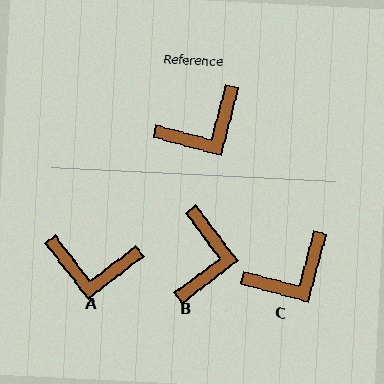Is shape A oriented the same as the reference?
No, it is off by about 37 degrees.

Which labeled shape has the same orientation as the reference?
C.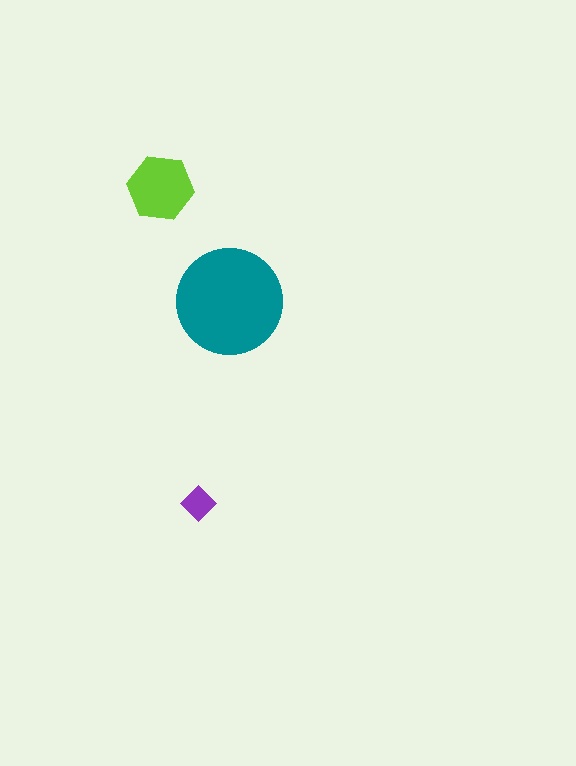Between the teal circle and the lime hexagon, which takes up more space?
The teal circle.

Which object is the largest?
The teal circle.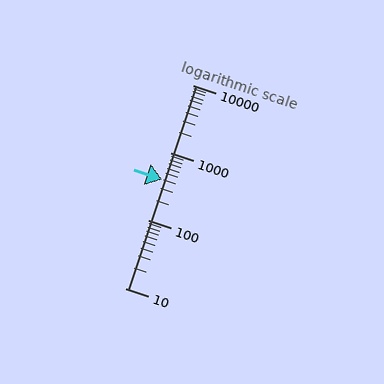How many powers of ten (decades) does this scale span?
The scale spans 3 decades, from 10 to 10000.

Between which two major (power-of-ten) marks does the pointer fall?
The pointer is between 100 and 1000.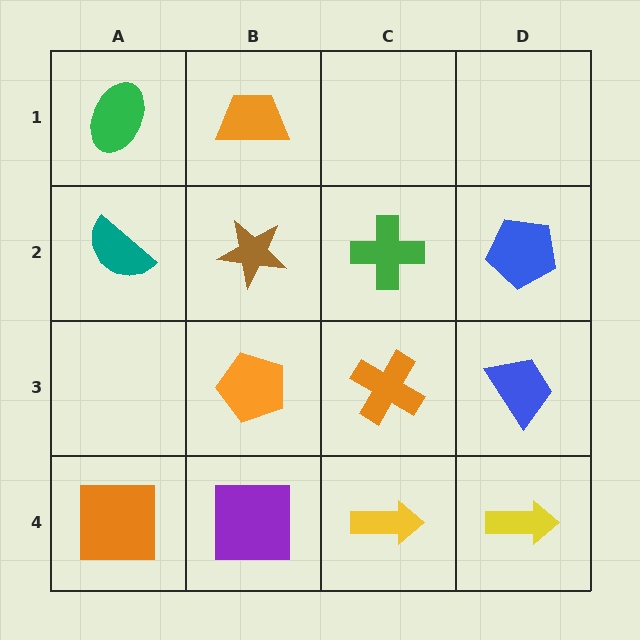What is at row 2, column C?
A green cross.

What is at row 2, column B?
A brown star.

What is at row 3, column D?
A blue trapezoid.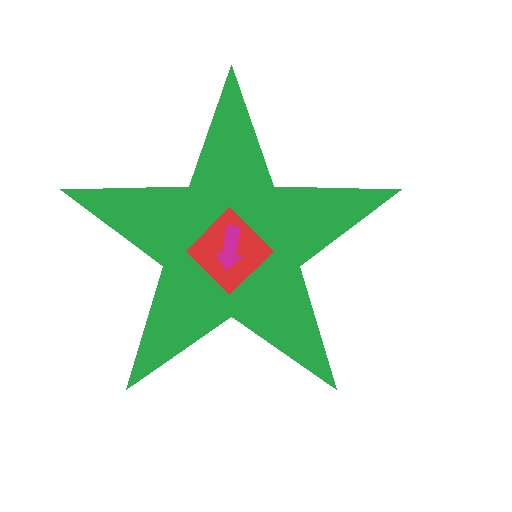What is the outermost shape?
The green star.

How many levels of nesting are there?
3.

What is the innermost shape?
The magenta arrow.